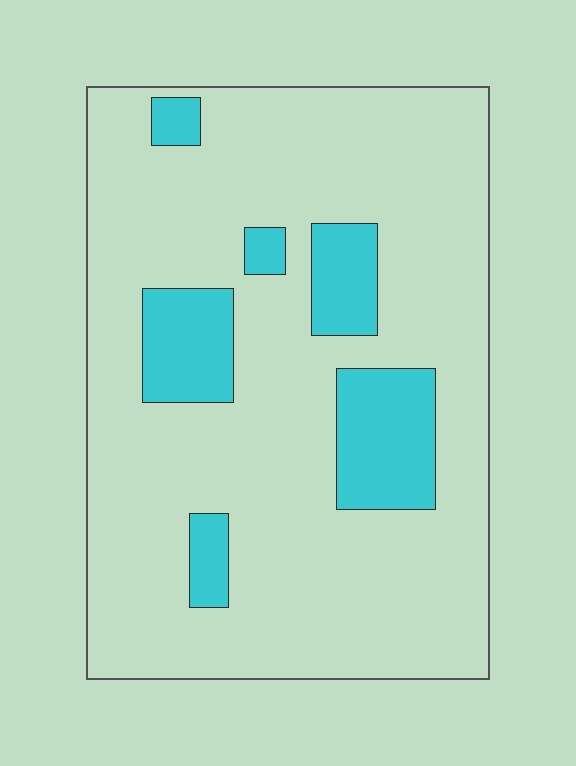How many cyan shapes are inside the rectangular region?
6.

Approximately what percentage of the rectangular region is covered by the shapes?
Approximately 15%.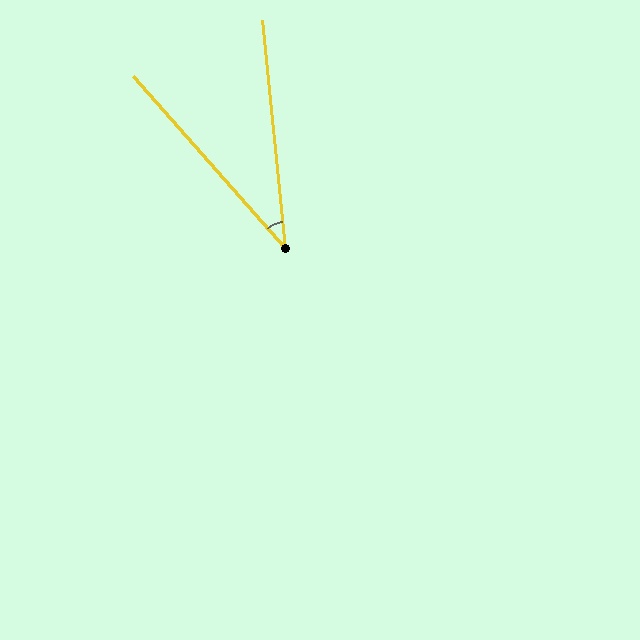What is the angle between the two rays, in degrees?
Approximately 36 degrees.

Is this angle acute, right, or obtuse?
It is acute.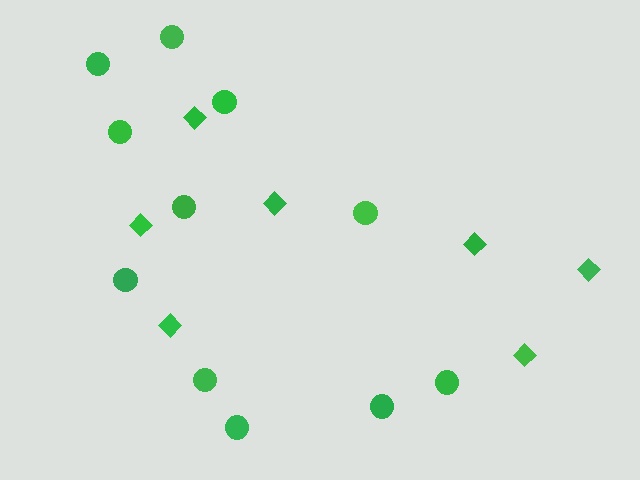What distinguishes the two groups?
There are 2 groups: one group of circles (11) and one group of diamonds (7).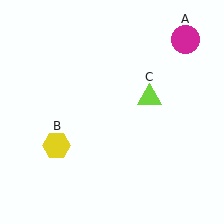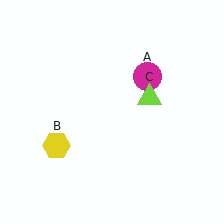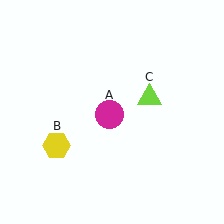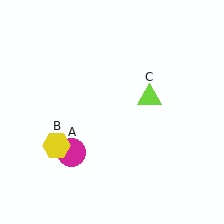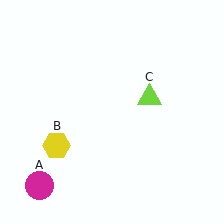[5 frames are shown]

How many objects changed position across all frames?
1 object changed position: magenta circle (object A).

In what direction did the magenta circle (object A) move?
The magenta circle (object A) moved down and to the left.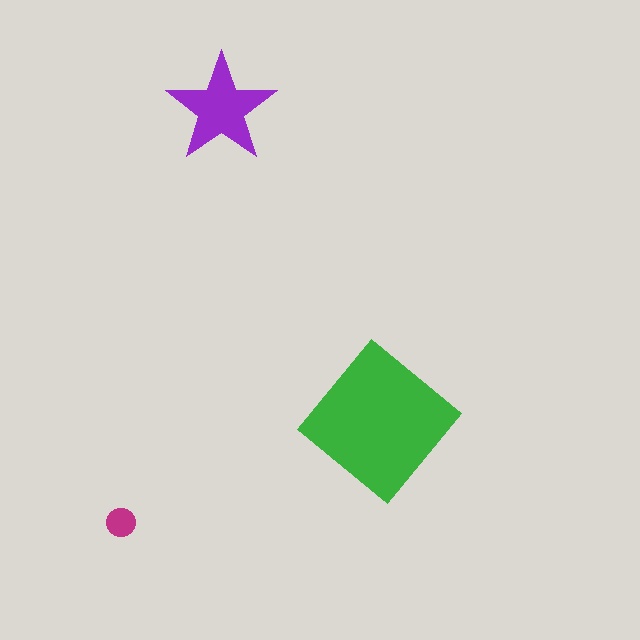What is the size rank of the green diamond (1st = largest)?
1st.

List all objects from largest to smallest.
The green diamond, the purple star, the magenta circle.